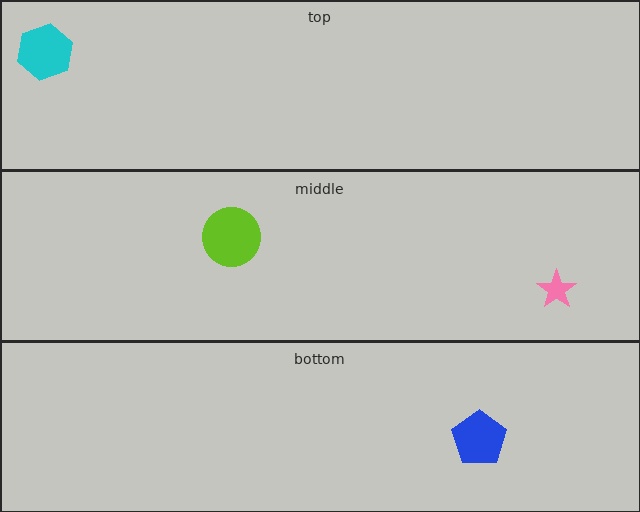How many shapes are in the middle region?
2.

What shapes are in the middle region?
The lime circle, the pink star.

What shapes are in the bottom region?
The blue pentagon.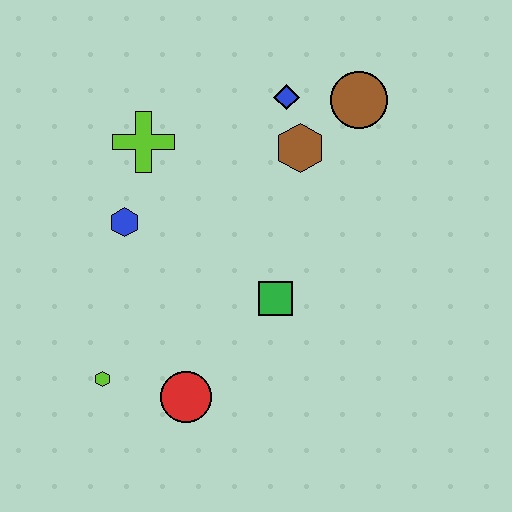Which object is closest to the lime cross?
The blue hexagon is closest to the lime cross.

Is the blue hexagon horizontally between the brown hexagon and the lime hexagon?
Yes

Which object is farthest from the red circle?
The brown circle is farthest from the red circle.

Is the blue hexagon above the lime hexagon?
Yes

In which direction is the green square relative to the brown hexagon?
The green square is below the brown hexagon.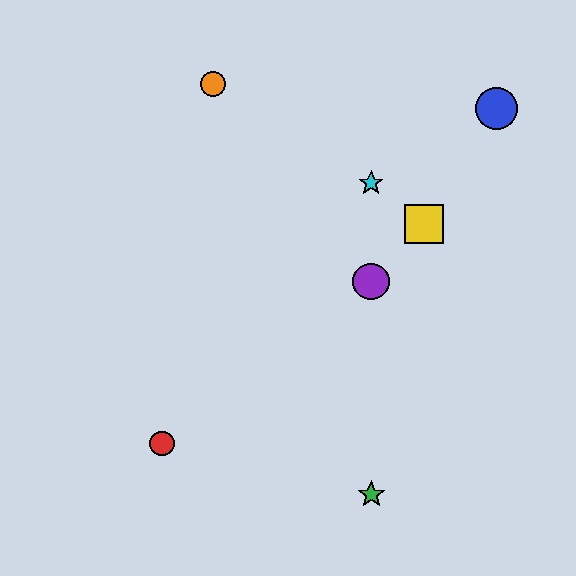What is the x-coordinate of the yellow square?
The yellow square is at x≈424.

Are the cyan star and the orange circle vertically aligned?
No, the cyan star is at x≈371 and the orange circle is at x≈213.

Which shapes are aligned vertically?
The green star, the purple circle, the cyan star are aligned vertically.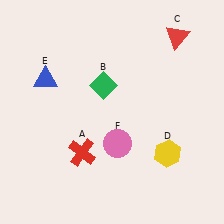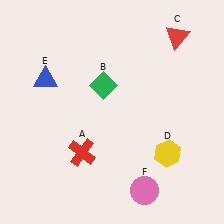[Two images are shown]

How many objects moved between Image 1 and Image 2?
1 object moved between the two images.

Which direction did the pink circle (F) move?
The pink circle (F) moved down.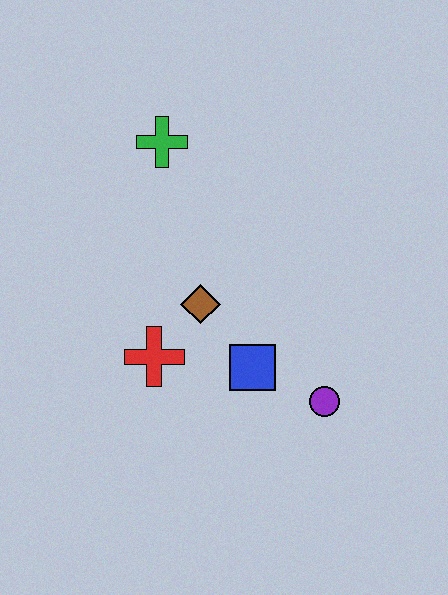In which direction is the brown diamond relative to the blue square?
The brown diamond is above the blue square.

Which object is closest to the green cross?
The brown diamond is closest to the green cross.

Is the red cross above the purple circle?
Yes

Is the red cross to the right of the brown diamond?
No